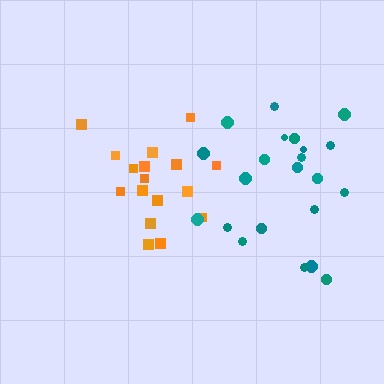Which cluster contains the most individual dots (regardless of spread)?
Teal (22).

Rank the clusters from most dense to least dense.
teal, orange.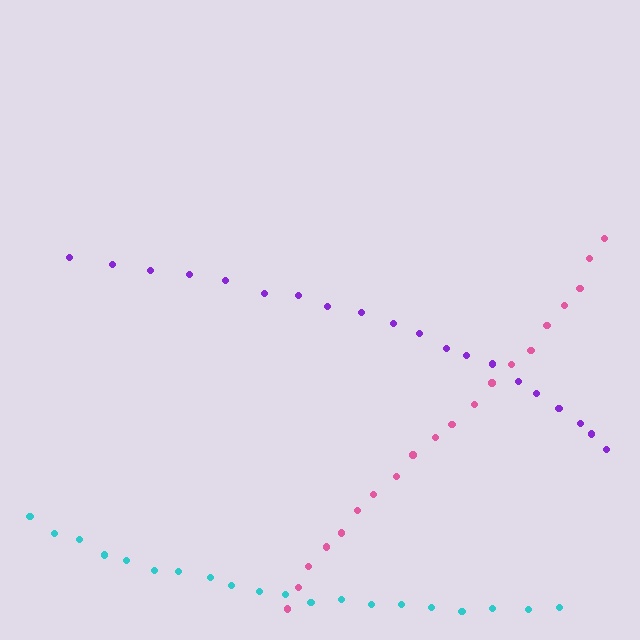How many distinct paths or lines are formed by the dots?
There are 3 distinct paths.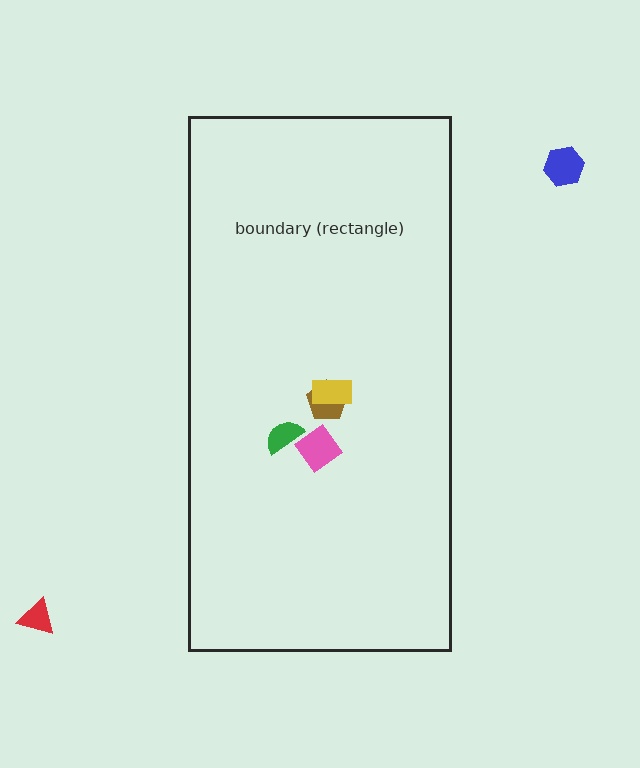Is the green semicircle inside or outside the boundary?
Inside.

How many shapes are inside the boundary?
4 inside, 2 outside.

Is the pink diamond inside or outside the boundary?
Inside.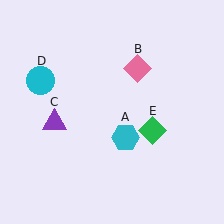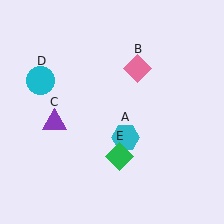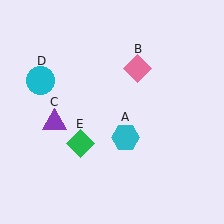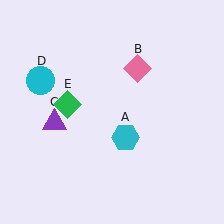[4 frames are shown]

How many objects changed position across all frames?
1 object changed position: green diamond (object E).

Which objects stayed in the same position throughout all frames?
Cyan hexagon (object A) and pink diamond (object B) and purple triangle (object C) and cyan circle (object D) remained stationary.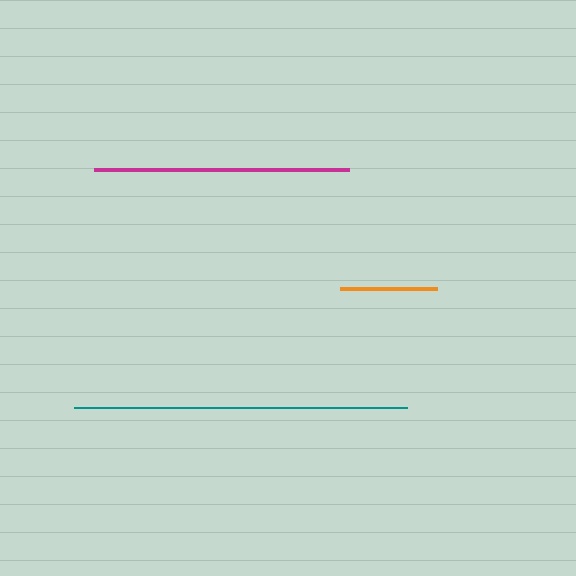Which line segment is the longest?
The teal line is the longest at approximately 333 pixels.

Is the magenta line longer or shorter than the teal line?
The teal line is longer than the magenta line.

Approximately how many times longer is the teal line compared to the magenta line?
The teal line is approximately 1.3 times the length of the magenta line.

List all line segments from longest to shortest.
From longest to shortest: teal, magenta, orange.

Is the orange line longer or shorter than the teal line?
The teal line is longer than the orange line.